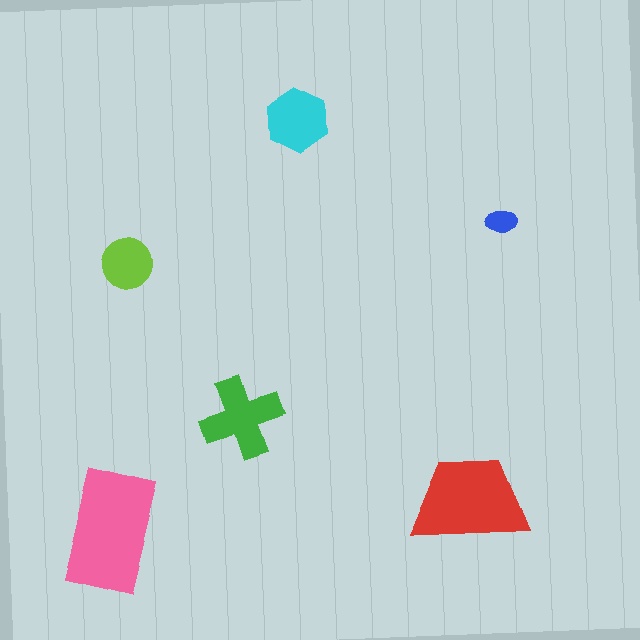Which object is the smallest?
The blue ellipse.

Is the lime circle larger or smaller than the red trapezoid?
Smaller.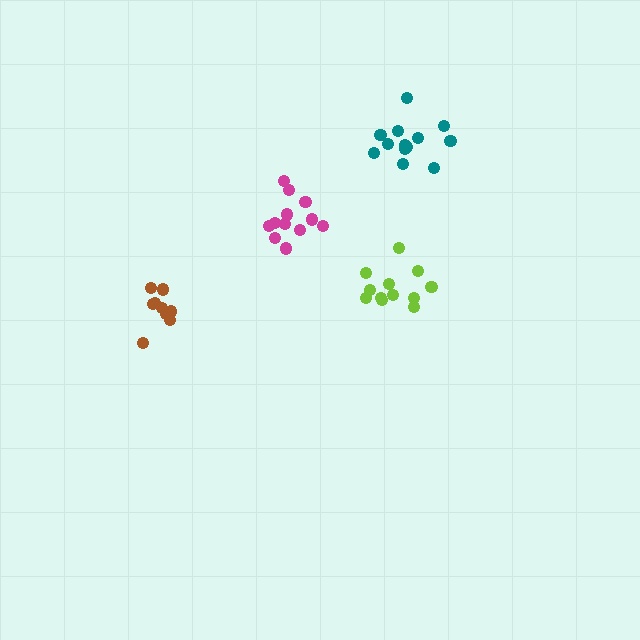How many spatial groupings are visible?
There are 4 spatial groupings.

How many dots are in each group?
Group 1: 13 dots, Group 2: 9 dots, Group 3: 12 dots, Group 4: 12 dots (46 total).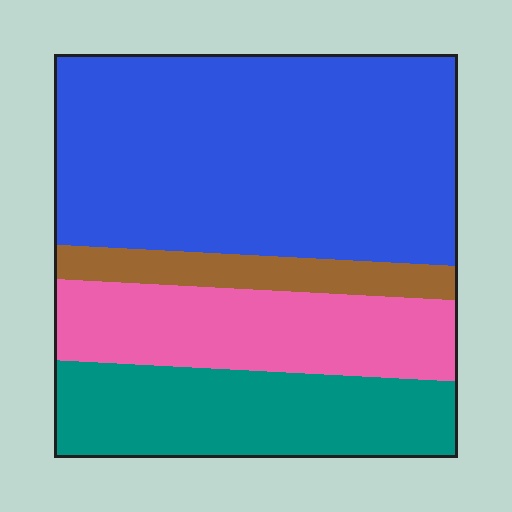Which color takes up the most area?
Blue, at roughly 50%.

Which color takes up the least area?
Brown, at roughly 10%.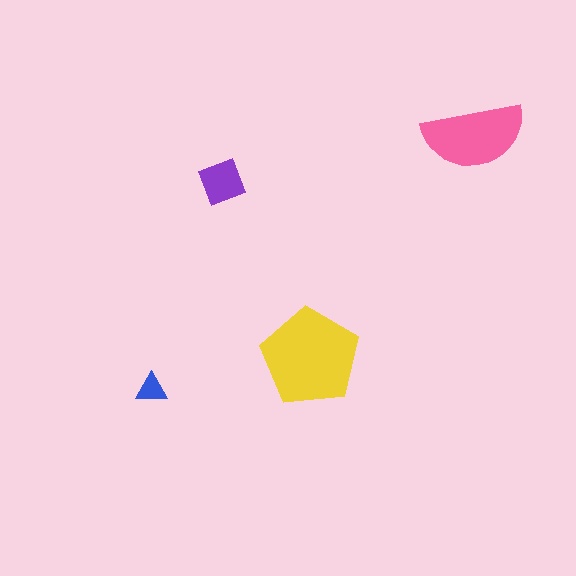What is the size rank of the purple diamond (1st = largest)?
3rd.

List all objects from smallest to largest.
The blue triangle, the purple diamond, the pink semicircle, the yellow pentagon.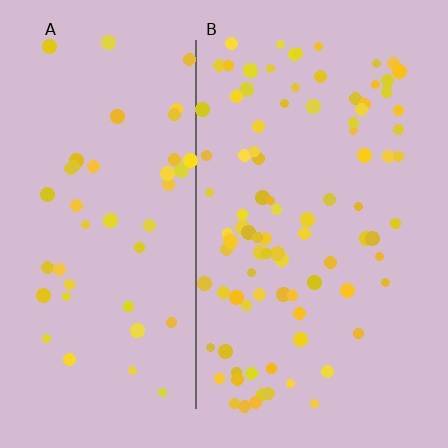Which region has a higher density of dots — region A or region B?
B (the right).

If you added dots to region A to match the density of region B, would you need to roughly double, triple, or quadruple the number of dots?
Approximately double.